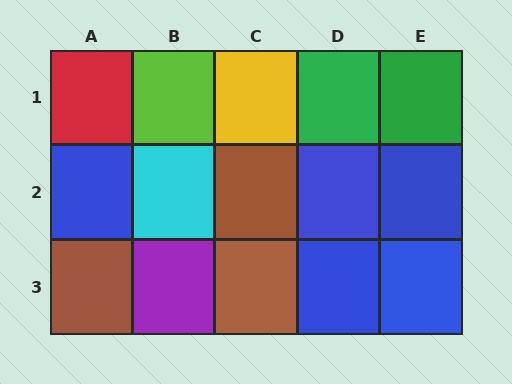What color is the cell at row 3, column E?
Blue.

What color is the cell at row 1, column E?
Green.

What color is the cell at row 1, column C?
Yellow.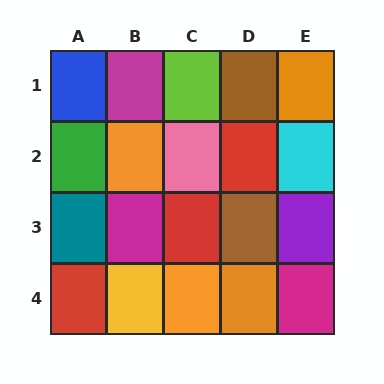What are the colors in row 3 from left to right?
Teal, magenta, red, brown, purple.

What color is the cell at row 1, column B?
Magenta.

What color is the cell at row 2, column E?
Cyan.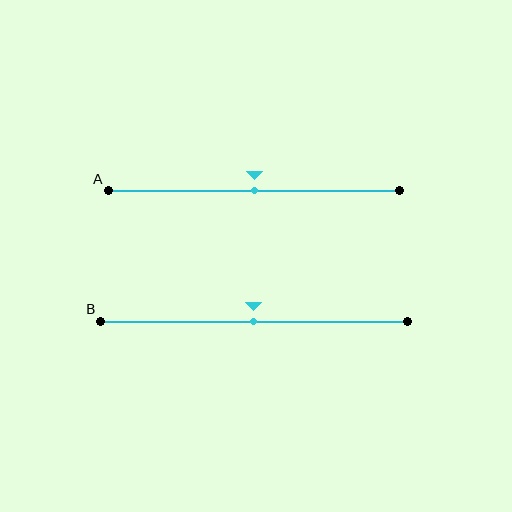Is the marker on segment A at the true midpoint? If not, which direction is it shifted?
Yes, the marker on segment A is at the true midpoint.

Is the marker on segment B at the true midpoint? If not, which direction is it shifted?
Yes, the marker on segment B is at the true midpoint.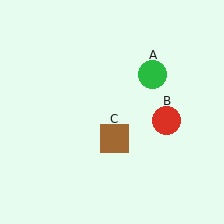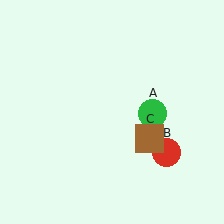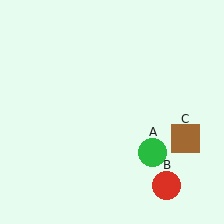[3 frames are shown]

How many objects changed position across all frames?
3 objects changed position: green circle (object A), red circle (object B), brown square (object C).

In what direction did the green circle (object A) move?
The green circle (object A) moved down.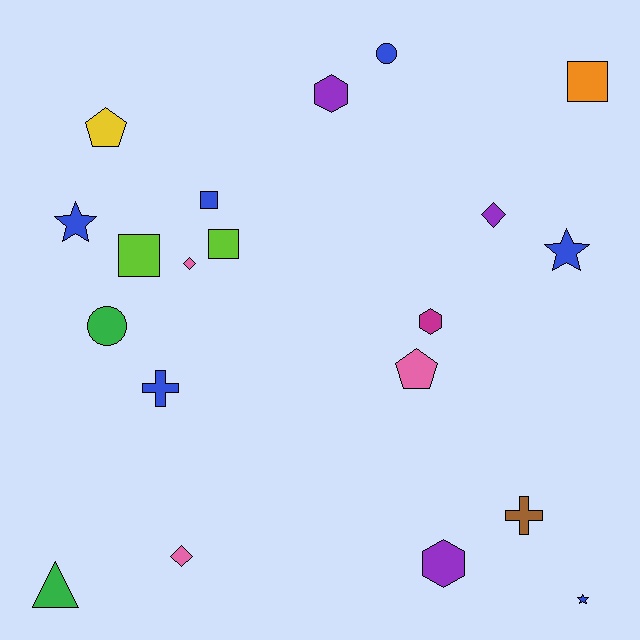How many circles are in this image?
There are 2 circles.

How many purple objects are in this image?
There are 3 purple objects.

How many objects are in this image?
There are 20 objects.